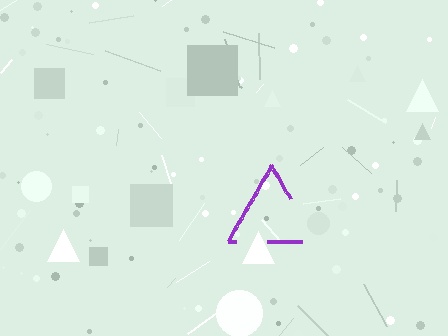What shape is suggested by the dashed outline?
The dashed outline suggests a triangle.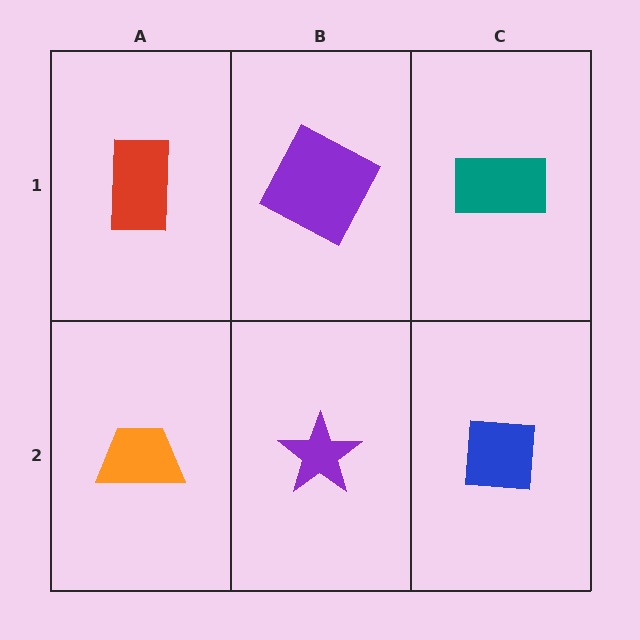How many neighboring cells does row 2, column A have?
2.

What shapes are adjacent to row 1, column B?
A purple star (row 2, column B), a red rectangle (row 1, column A), a teal rectangle (row 1, column C).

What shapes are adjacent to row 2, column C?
A teal rectangle (row 1, column C), a purple star (row 2, column B).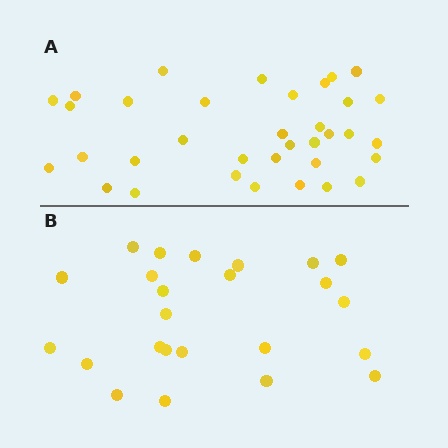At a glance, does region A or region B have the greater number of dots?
Region A (the top region) has more dots.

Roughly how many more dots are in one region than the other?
Region A has roughly 12 or so more dots than region B.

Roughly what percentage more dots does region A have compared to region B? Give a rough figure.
About 45% more.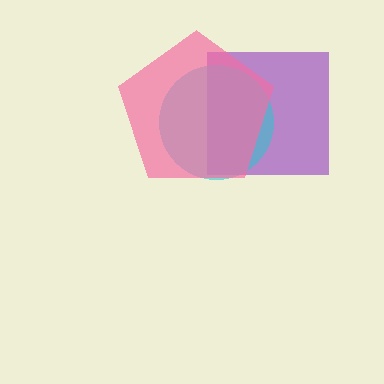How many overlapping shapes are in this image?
There are 3 overlapping shapes in the image.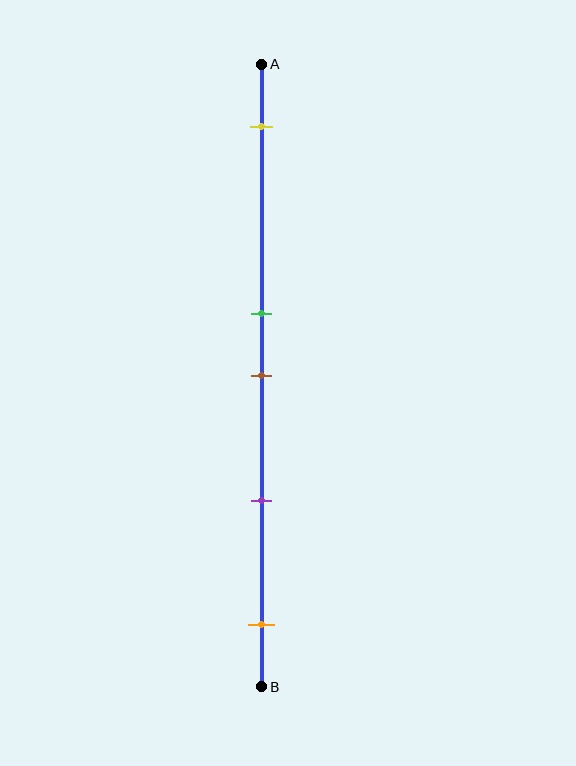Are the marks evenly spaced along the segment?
No, the marks are not evenly spaced.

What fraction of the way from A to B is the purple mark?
The purple mark is approximately 70% (0.7) of the way from A to B.